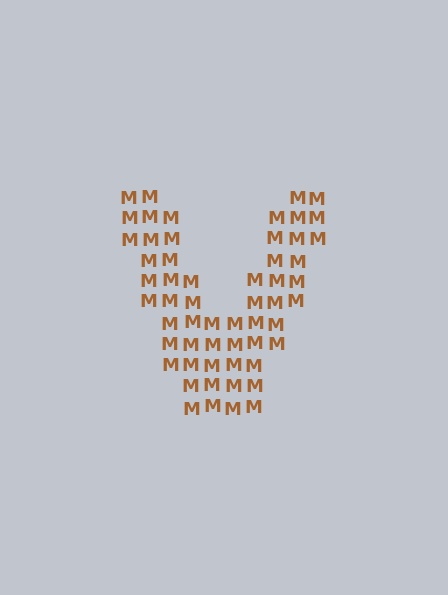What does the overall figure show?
The overall figure shows the letter V.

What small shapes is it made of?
It is made of small letter M's.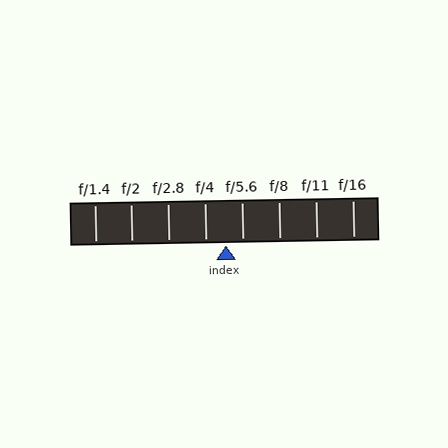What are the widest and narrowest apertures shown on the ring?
The widest aperture shown is f/1.4 and the narrowest is f/16.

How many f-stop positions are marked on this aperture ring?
There are 8 f-stop positions marked.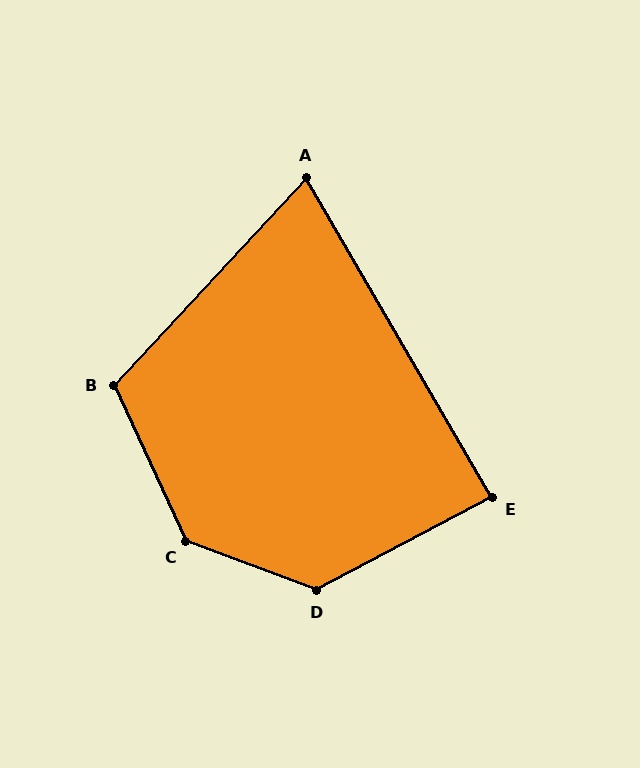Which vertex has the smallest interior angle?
A, at approximately 73 degrees.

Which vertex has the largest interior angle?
C, at approximately 136 degrees.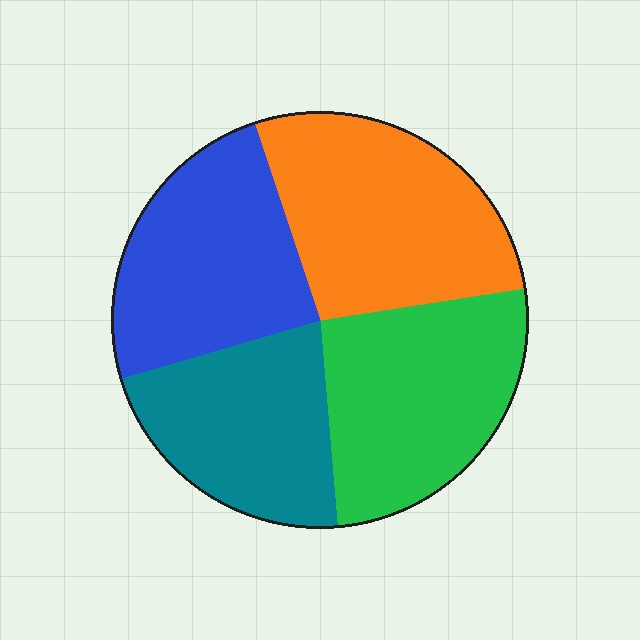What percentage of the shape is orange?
Orange takes up about one quarter (1/4) of the shape.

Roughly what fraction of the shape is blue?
Blue covers around 25% of the shape.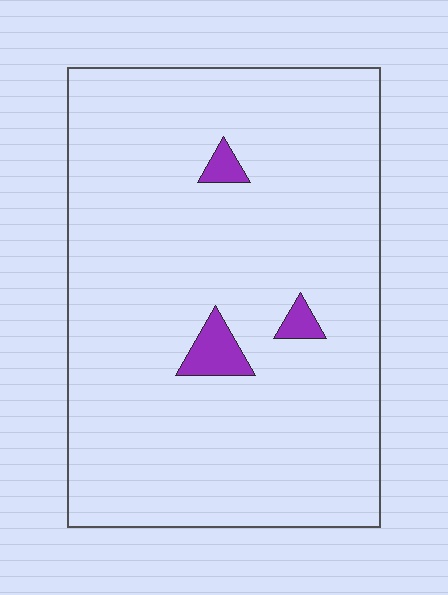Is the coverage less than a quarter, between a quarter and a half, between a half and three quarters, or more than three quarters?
Less than a quarter.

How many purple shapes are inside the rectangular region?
3.